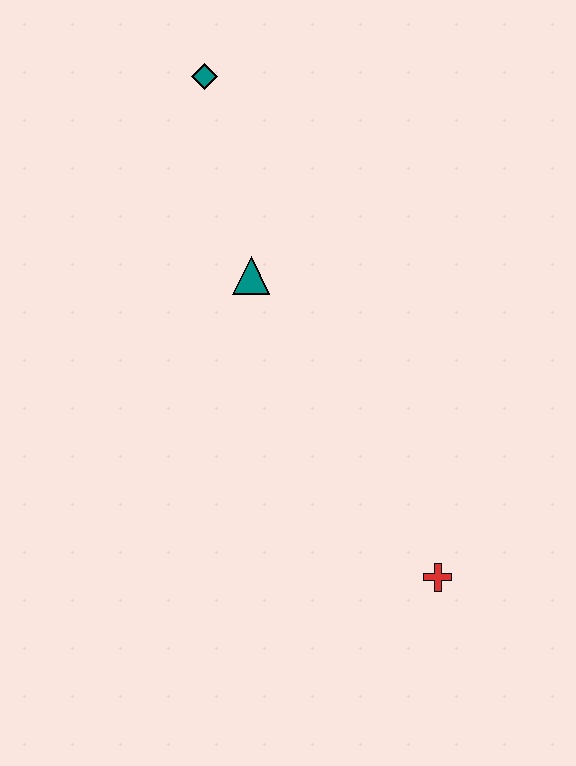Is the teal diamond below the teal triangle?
No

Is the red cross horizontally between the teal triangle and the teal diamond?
No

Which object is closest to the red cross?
The teal triangle is closest to the red cross.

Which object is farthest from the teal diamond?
The red cross is farthest from the teal diamond.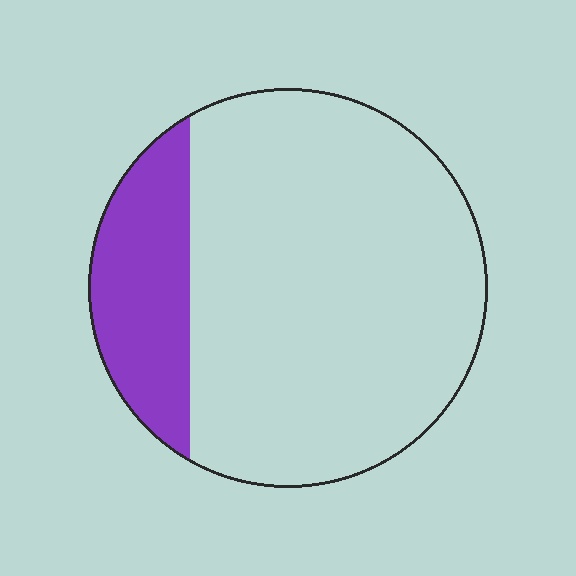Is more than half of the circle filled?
No.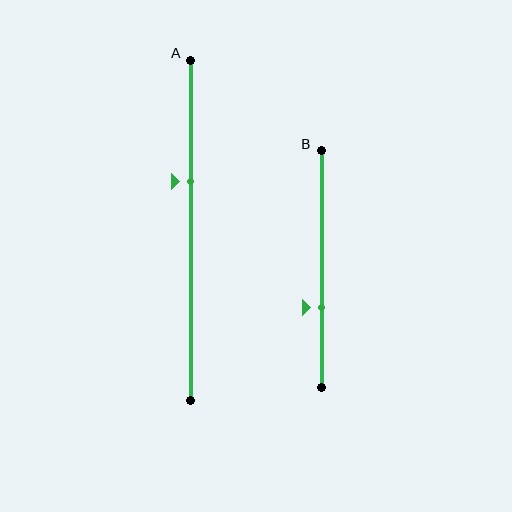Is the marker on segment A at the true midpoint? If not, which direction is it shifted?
No, the marker on segment A is shifted upward by about 14% of the segment length.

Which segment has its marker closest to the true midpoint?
Segment A has its marker closest to the true midpoint.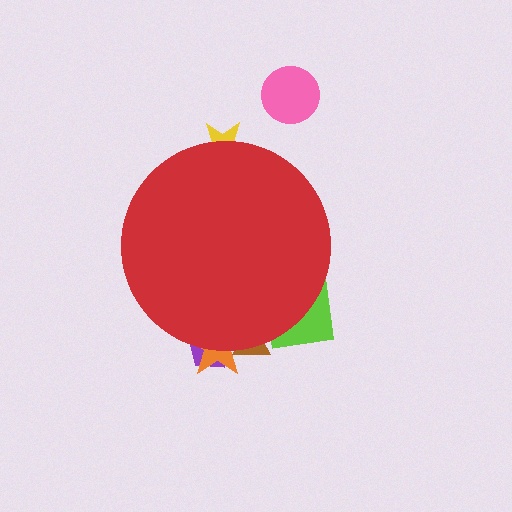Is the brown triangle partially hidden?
Yes, the brown triangle is partially hidden behind the red circle.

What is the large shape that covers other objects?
A red circle.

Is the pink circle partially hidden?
No, the pink circle is fully visible.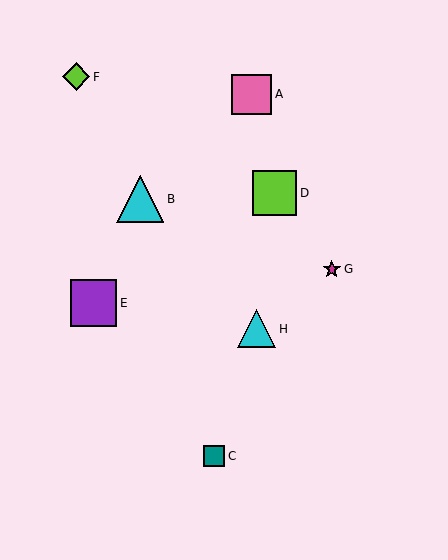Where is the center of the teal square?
The center of the teal square is at (214, 456).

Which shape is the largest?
The cyan triangle (labeled B) is the largest.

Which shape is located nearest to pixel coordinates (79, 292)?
The purple square (labeled E) at (94, 303) is nearest to that location.